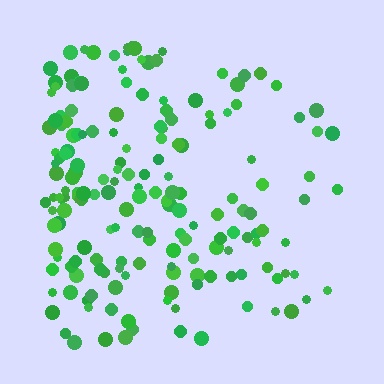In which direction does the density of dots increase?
From right to left, with the left side densest.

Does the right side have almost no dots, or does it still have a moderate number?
Still a moderate number, just noticeably fewer than the left.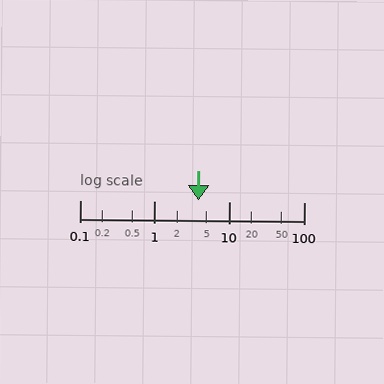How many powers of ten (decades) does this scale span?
The scale spans 3 decades, from 0.1 to 100.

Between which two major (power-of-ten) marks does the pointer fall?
The pointer is between 1 and 10.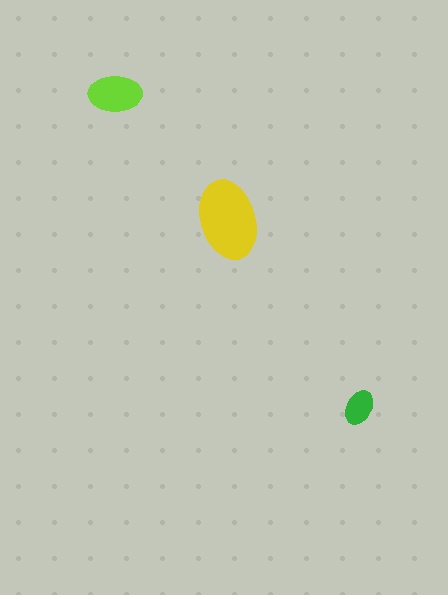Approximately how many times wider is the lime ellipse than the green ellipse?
About 1.5 times wider.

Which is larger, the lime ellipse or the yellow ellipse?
The yellow one.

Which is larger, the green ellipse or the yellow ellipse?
The yellow one.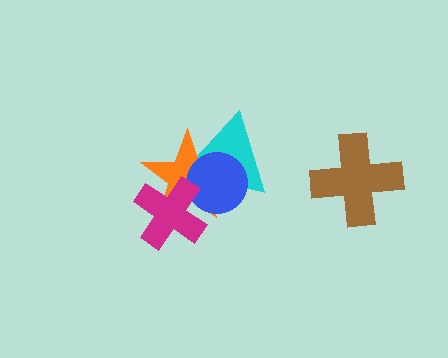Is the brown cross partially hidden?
No, no other shape covers it.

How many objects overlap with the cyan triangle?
2 objects overlap with the cyan triangle.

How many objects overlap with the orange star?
3 objects overlap with the orange star.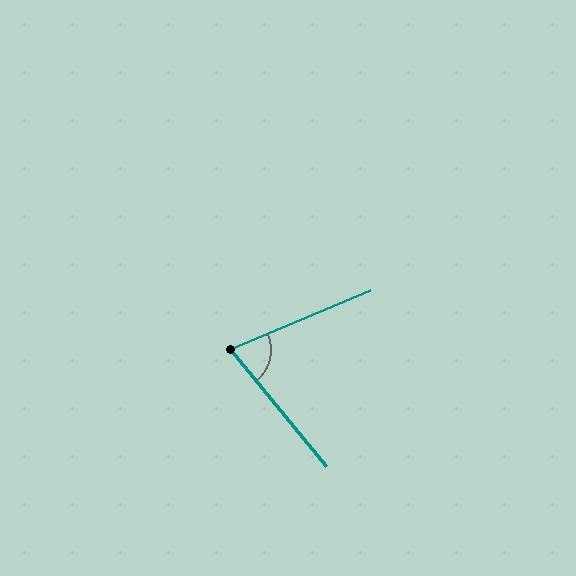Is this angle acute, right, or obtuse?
It is acute.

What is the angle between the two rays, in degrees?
Approximately 74 degrees.